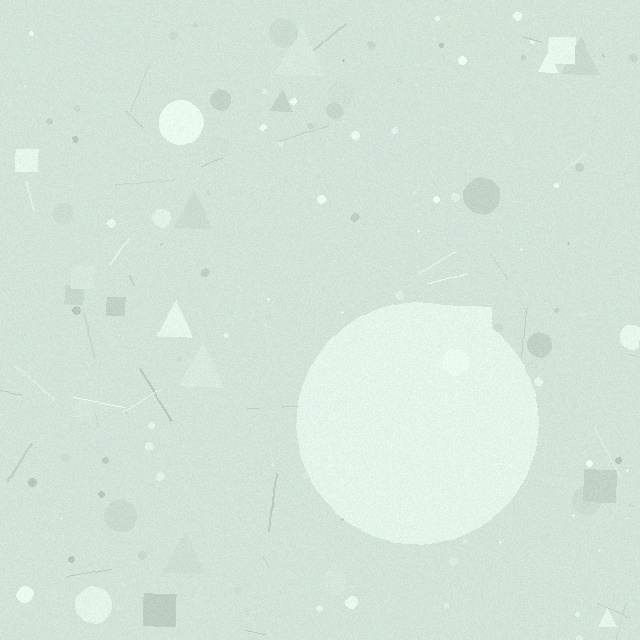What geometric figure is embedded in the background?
A circle is embedded in the background.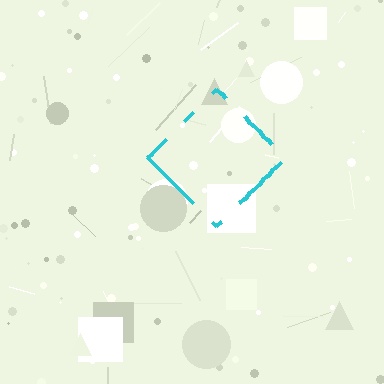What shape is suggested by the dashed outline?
The dashed outline suggests a diamond.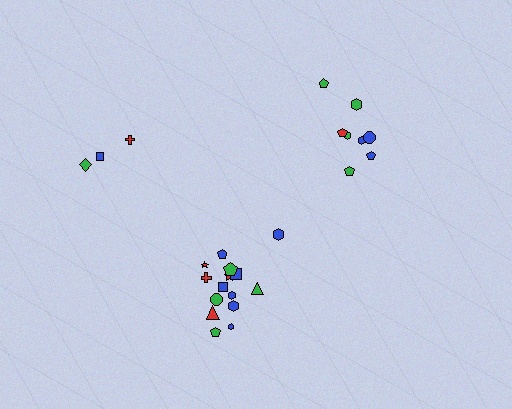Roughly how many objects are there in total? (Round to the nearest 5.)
Roughly 25 objects in total.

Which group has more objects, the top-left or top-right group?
The top-right group.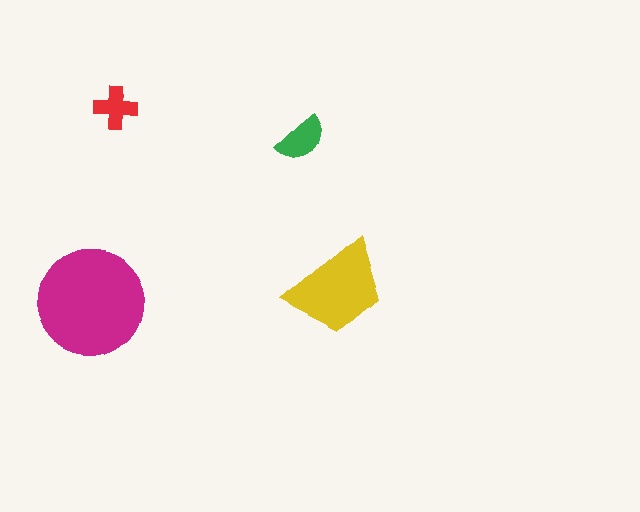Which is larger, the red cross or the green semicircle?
The green semicircle.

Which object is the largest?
The magenta circle.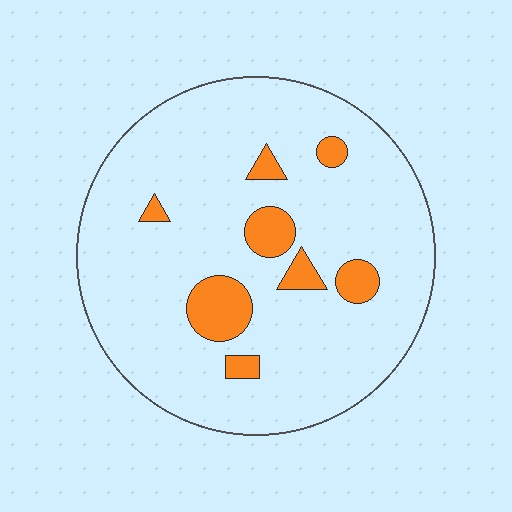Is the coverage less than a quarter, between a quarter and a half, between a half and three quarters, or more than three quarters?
Less than a quarter.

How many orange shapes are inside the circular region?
8.